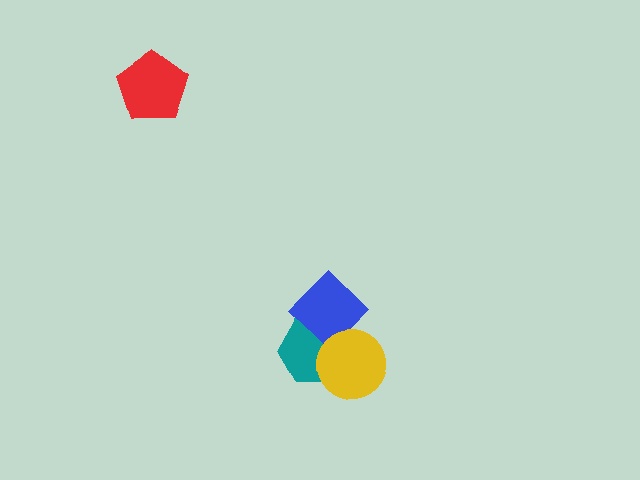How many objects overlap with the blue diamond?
2 objects overlap with the blue diamond.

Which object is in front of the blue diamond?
The yellow circle is in front of the blue diamond.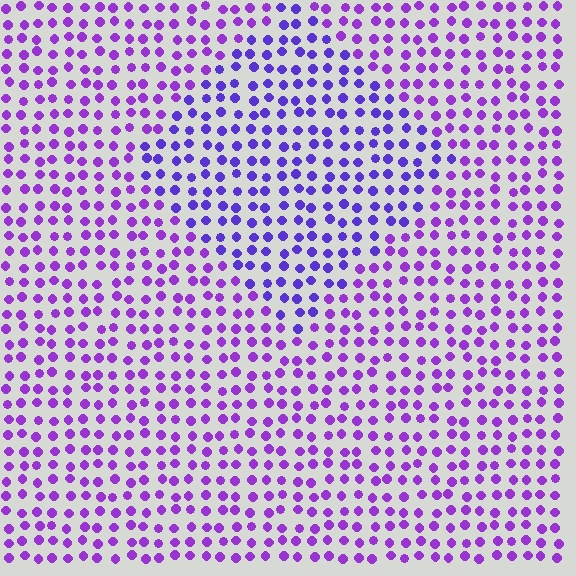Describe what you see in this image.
The image is filled with small purple elements in a uniform arrangement. A diamond-shaped region is visible where the elements are tinted to a slightly different hue, forming a subtle color boundary.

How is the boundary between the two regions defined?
The boundary is defined purely by a slight shift in hue (about 24 degrees). Spacing, size, and orientation are identical on both sides.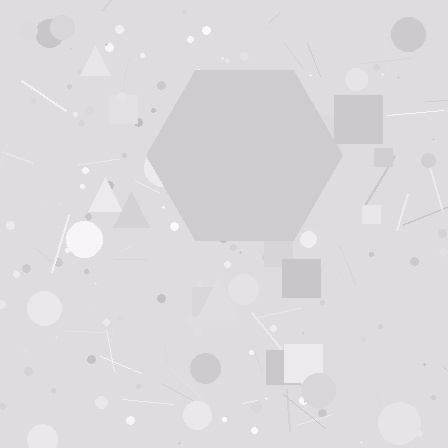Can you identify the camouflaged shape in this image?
The camouflaged shape is a hexagon.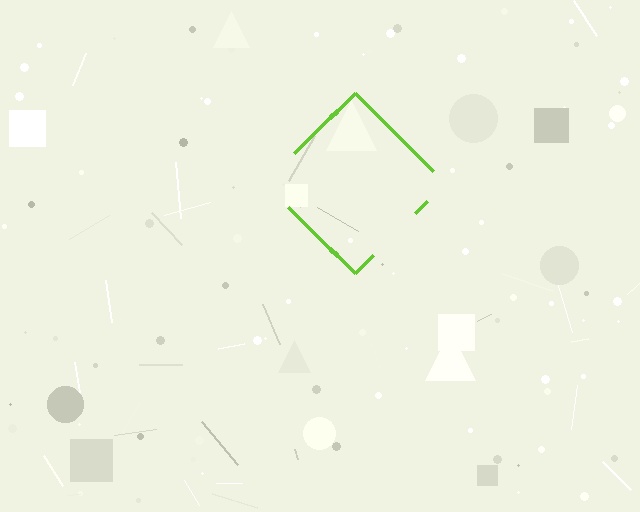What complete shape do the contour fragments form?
The contour fragments form a diamond.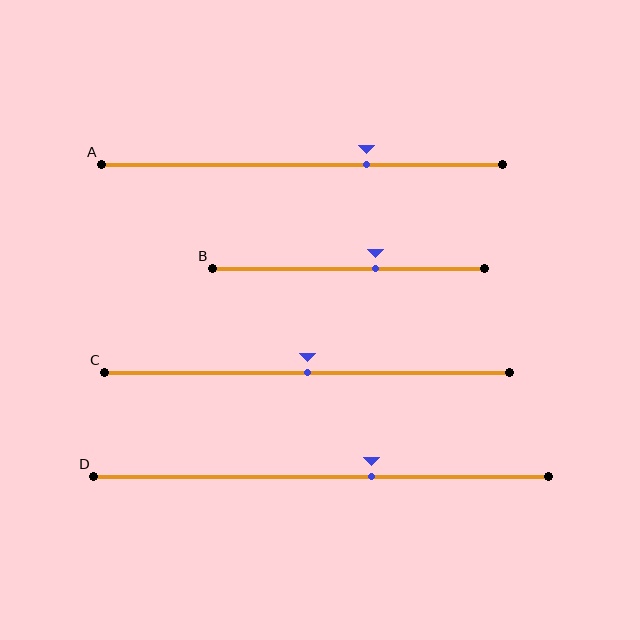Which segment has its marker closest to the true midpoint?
Segment C has its marker closest to the true midpoint.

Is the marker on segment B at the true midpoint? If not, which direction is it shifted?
No, the marker on segment B is shifted to the right by about 10% of the segment length.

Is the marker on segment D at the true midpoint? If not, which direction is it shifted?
No, the marker on segment D is shifted to the right by about 11% of the segment length.